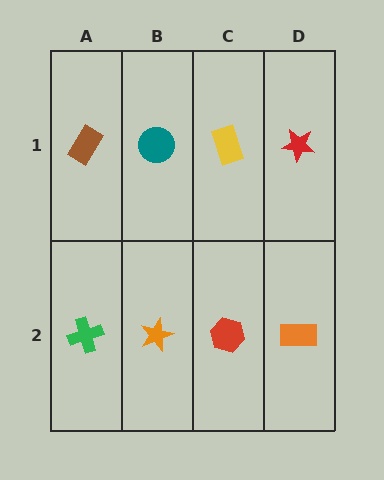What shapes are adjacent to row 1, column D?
An orange rectangle (row 2, column D), a yellow rectangle (row 1, column C).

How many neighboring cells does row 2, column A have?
2.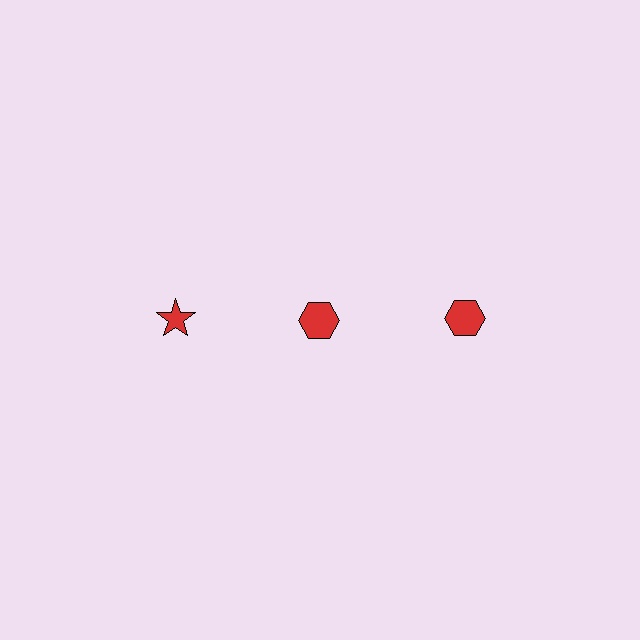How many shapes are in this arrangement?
There are 3 shapes arranged in a grid pattern.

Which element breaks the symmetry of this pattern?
The red star in the top row, leftmost column breaks the symmetry. All other shapes are red hexagons.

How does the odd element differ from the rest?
It has a different shape: star instead of hexagon.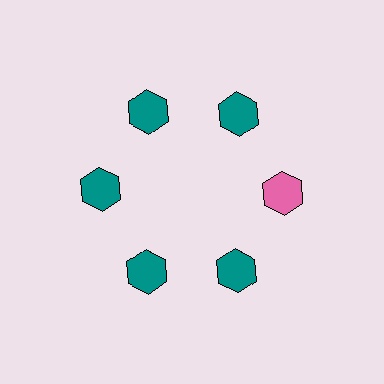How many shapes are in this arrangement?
There are 6 shapes arranged in a ring pattern.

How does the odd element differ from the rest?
It has a different color: pink instead of teal.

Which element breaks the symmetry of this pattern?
The pink hexagon at roughly the 3 o'clock position breaks the symmetry. All other shapes are teal hexagons.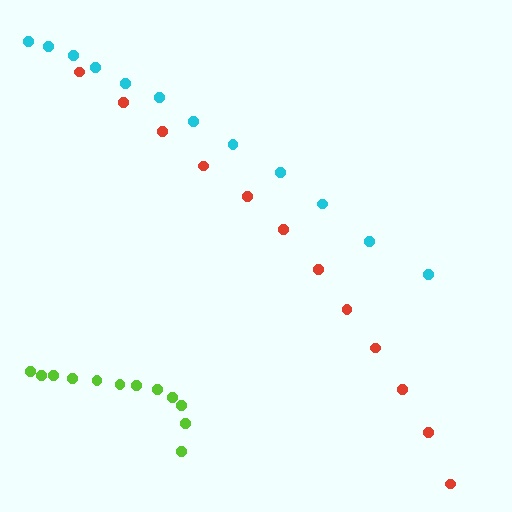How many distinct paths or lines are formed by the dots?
There are 3 distinct paths.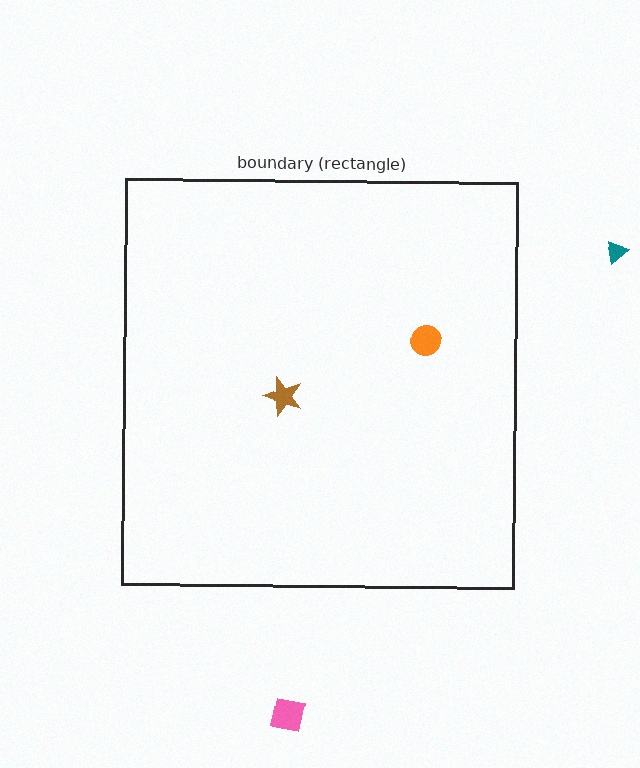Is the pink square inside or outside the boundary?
Outside.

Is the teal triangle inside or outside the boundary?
Outside.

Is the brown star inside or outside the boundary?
Inside.